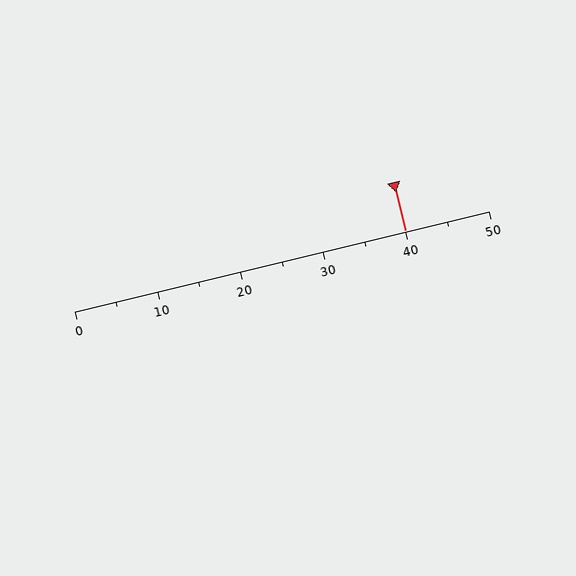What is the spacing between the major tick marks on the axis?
The major ticks are spaced 10 apart.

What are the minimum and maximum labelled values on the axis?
The axis runs from 0 to 50.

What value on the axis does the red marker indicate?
The marker indicates approximately 40.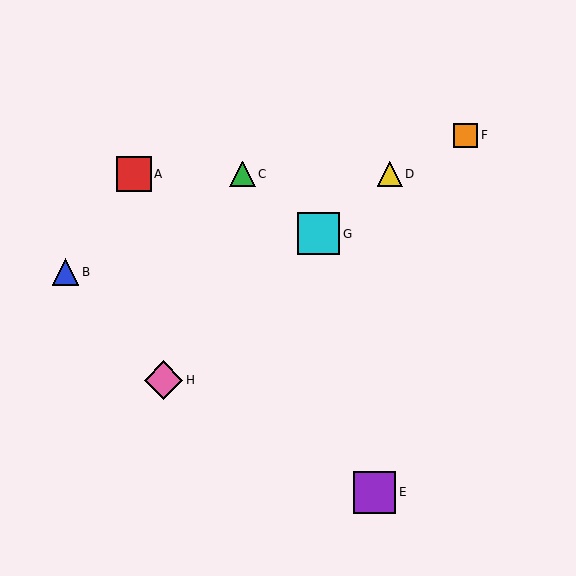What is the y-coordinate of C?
Object C is at y≈174.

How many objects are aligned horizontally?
3 objects (A, C, D) are aligned horizontally.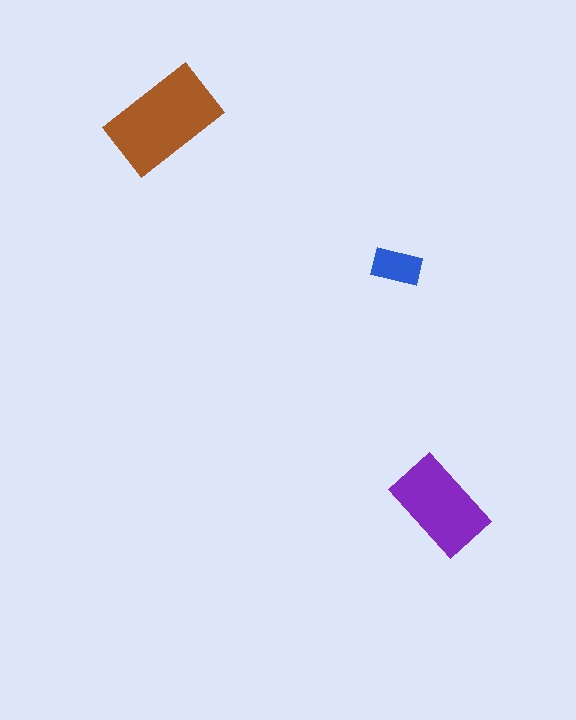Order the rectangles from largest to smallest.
the brown one, the purple one, the blue one.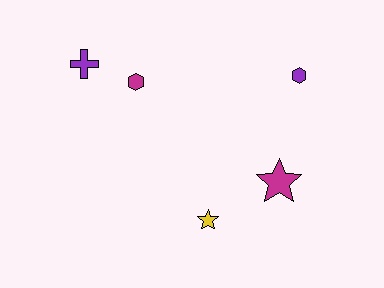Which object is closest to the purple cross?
The magenta hexagon is closest to the purple cross.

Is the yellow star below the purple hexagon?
Yes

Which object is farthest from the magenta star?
The purple cross is farthest from the magenta star.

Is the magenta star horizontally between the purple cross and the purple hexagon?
Yes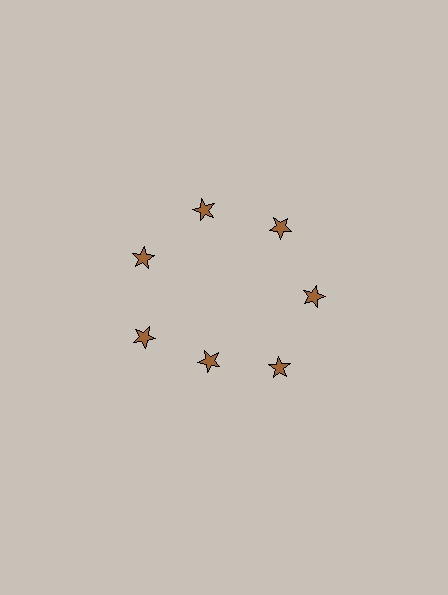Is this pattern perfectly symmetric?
No. The 7 brown stars are arranged in a ring, but one element near the 6 o'clock position is pulled inward toward the center, breaking the 7-fold rotational symmetry.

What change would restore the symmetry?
The symmetry would be restored by moving it outward, back onto the ring so that all 7 stars sit at equal angles and equal distance from the center.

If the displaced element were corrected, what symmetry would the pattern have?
It would have 7-fold rotational symmetry — the pattern would map onto itself every 51 degrees.